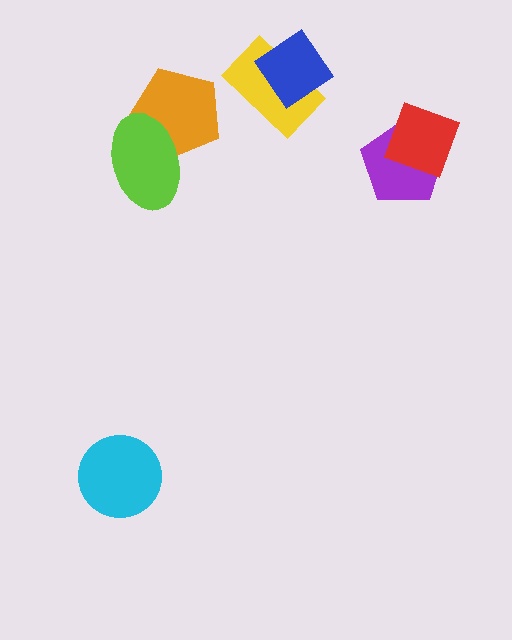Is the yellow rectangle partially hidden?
Yes, it is partially covered by another shape.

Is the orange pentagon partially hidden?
Yes, it is partially covered by another shape.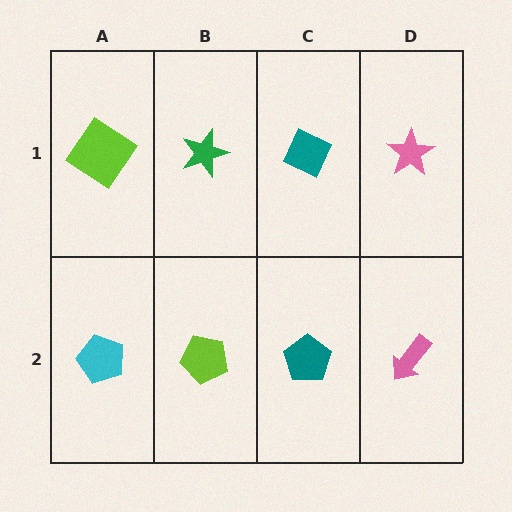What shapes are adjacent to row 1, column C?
A teal pentagon (row 2, column C), a green star (row 1, column B), a pink star (row 1, column D).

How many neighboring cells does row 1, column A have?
2.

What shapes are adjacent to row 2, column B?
A green star (row 1, column B), a cyan pentagon (row 2, column A), a teal pentagon (row 2, column C).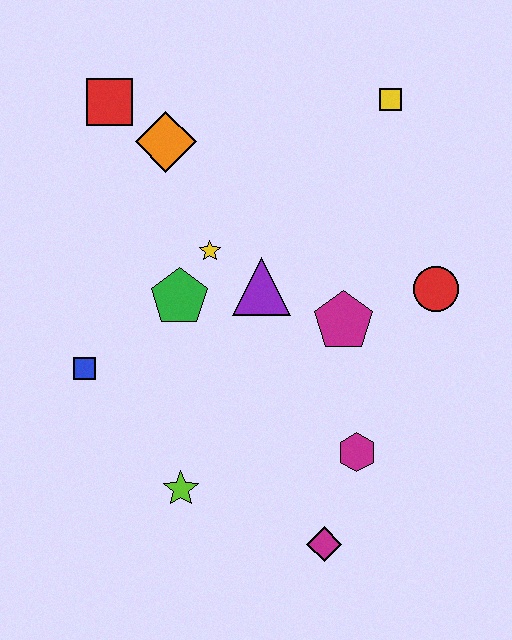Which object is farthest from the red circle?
The red square is farthest from the red circle.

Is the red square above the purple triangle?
Yes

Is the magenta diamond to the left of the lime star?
No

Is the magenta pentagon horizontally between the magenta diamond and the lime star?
No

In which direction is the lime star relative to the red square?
The lime star is below the red square.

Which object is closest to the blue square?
The green pentagon is closest to the blue square.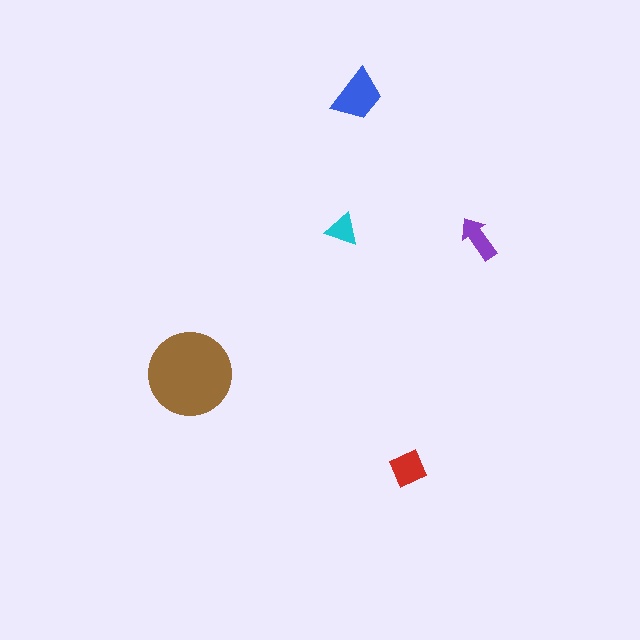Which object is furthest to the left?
The brown circle is leftmost.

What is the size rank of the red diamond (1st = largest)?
3rd.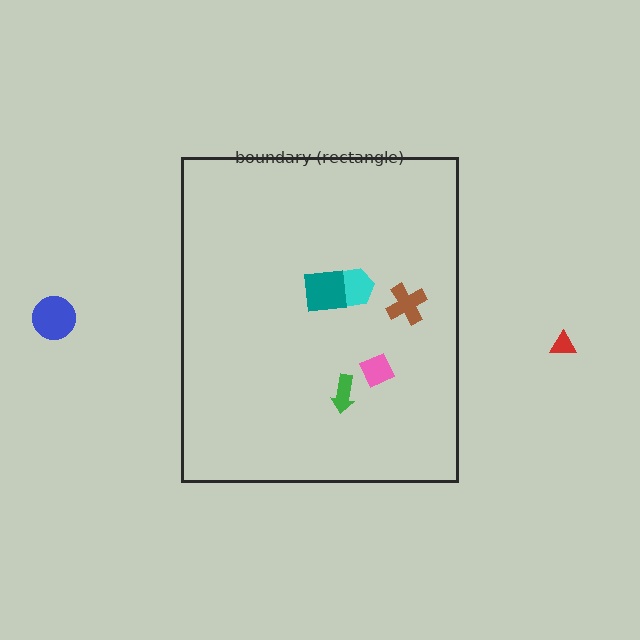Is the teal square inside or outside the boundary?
Inside.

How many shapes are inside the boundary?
5 inside, 2 outside.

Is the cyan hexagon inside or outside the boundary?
Inside.